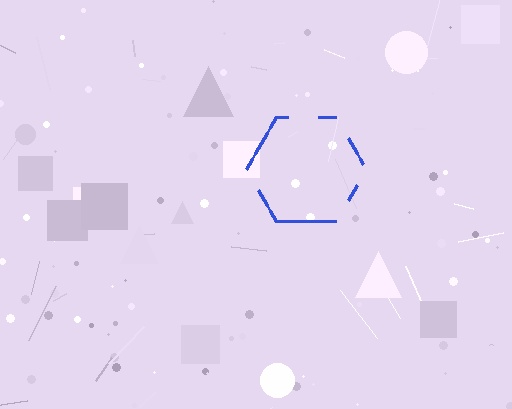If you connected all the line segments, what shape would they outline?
They would outline a hexagon.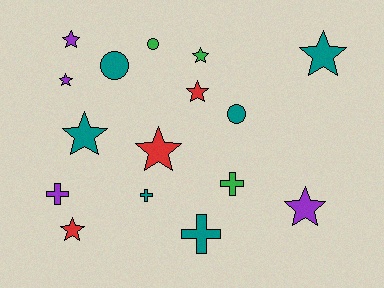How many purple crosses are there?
There is 1 purple cross.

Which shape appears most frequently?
Star, with 9 objects.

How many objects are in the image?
There are 16 objects.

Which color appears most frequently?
Teal, with 6 objects.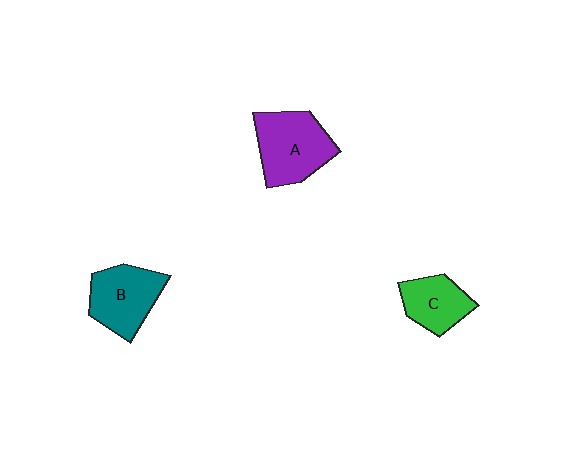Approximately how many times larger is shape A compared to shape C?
Approximately 1.5 times.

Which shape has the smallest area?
Shape C (green).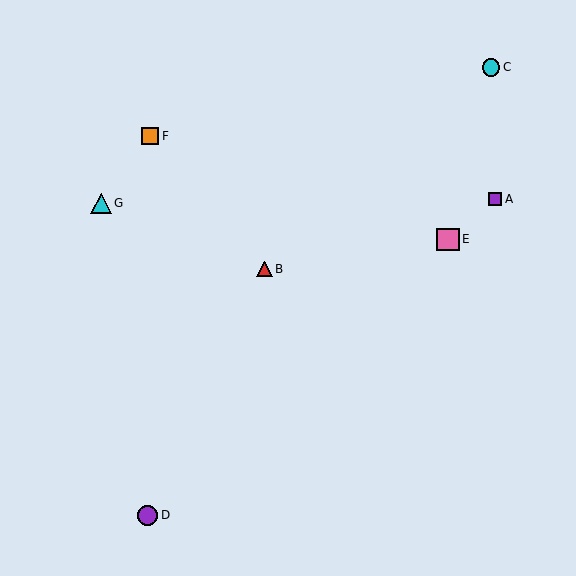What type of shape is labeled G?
Shape G is a cyan triangle.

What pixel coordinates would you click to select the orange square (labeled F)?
Click at (150, 136) to select the orange square F.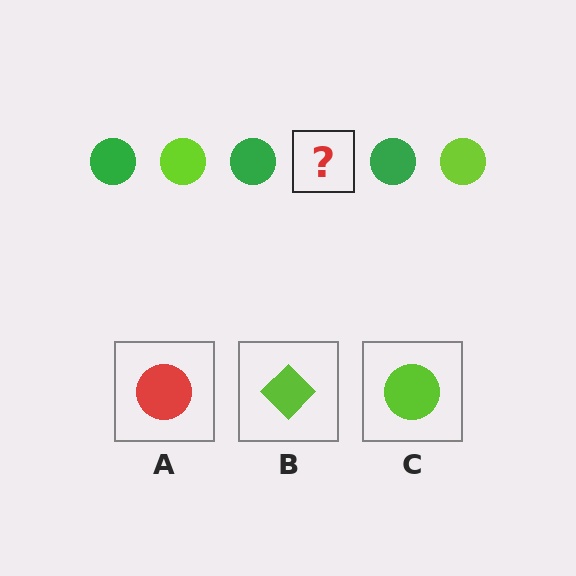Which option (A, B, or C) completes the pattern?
C.